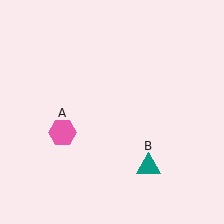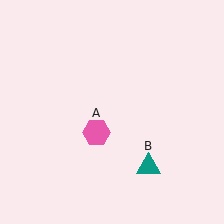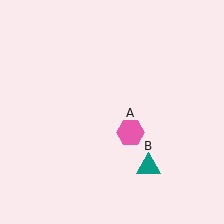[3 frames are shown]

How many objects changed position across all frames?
1 object changed position: pink hexagon (object A).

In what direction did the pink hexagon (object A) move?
The pink hexagon (object A) moved right.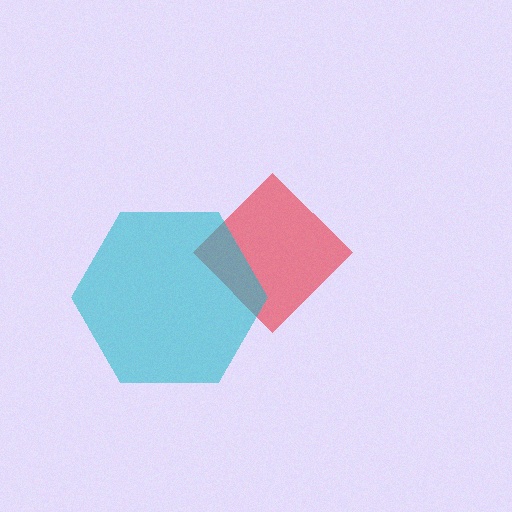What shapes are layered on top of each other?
The layered shapes are: a red diamond, a cyan hexagon.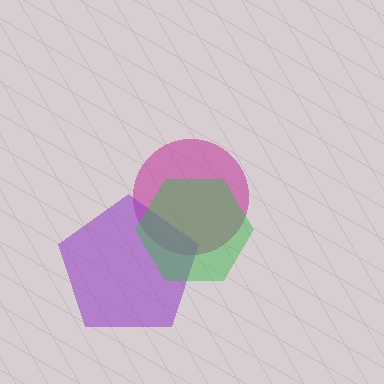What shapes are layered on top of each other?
The layered shapes are: a magenta circle, a purple pentagon, a green hexagon.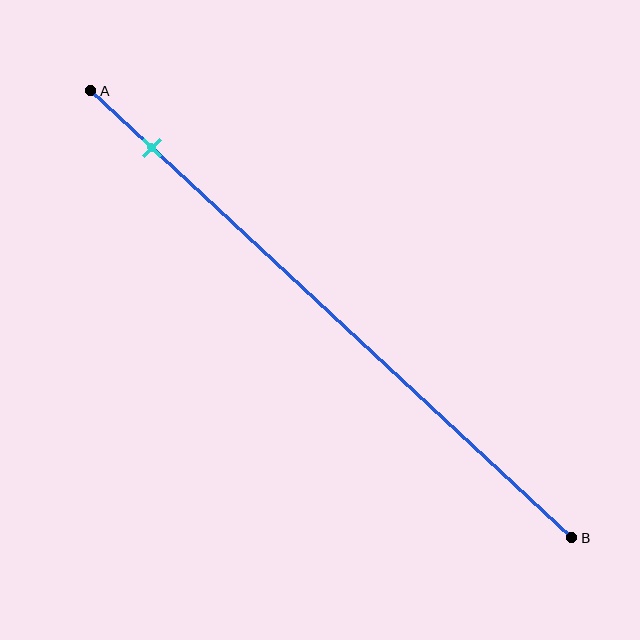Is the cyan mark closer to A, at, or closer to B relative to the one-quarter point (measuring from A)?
The cyan mark is closer to point A than the one-quarter point of segment AB.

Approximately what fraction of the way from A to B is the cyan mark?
The cyan mark is approximately 15% of the way from A to B.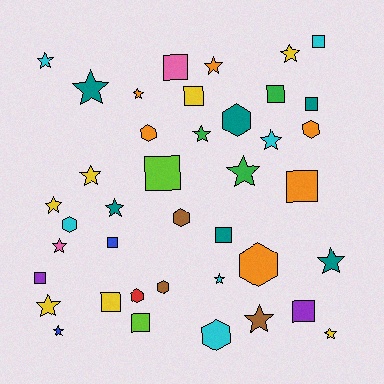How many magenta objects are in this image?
There are no magenta objects.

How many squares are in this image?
There are 13 squares.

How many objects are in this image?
There are 40 objects.